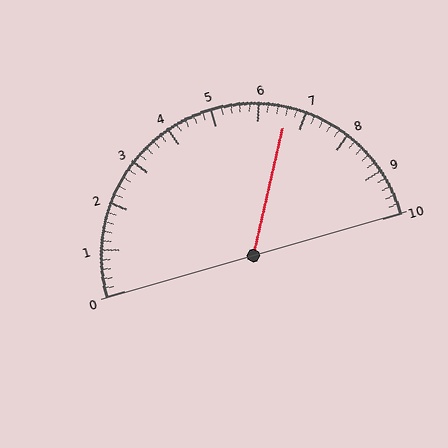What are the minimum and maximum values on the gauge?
The gauge ranges from 0 to 10.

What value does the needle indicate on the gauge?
The needle indicates approximately 6.6.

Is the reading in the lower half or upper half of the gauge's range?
The reading is in the upper half of the range (0 to 10).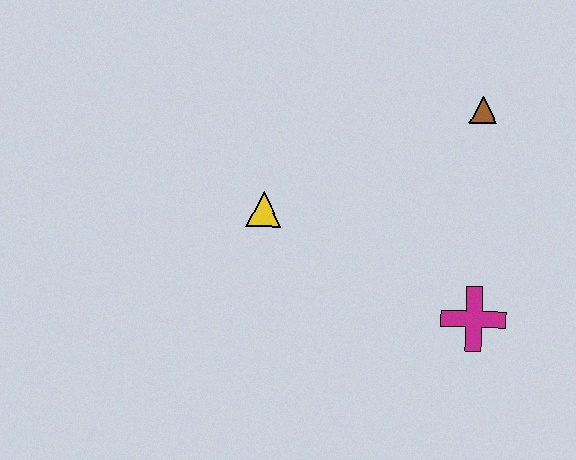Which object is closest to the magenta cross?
The brown triangle is closest to the magenta cross.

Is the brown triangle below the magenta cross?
No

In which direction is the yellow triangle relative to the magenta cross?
The yellow triangle is to the left of the magenta cross.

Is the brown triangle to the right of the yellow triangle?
Yes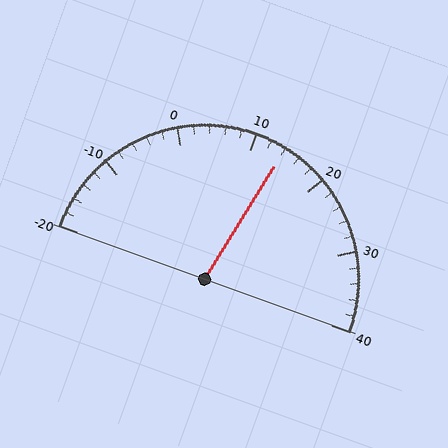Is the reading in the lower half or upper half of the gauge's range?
The reading is in the upper half of the range (-20 to 40).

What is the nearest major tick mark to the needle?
The nearest major tick mark is 10.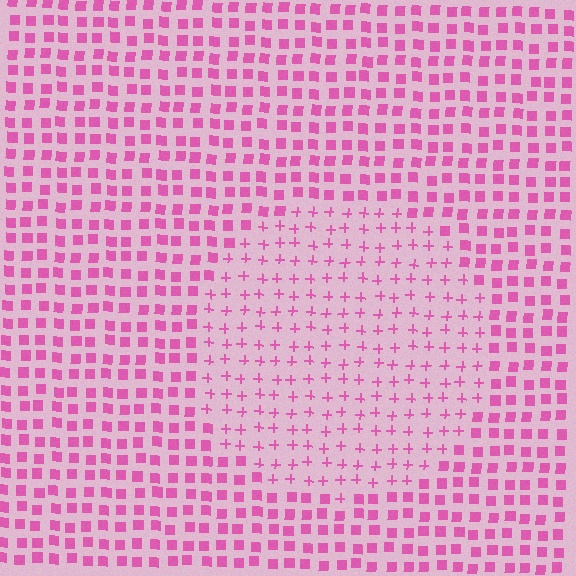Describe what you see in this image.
The image is filled with small pink elements arranged in a uniform grid. A circle-shaped region contains plus signs, while the surrounding area contains squares. The boundary is defined purely by the change in element shape.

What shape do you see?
I see a circle.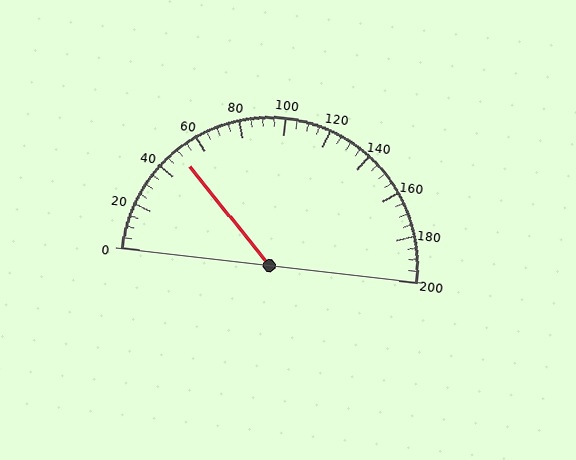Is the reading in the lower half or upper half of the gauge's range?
The reading is in the lower half of the range (0 to 200).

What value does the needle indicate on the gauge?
The needle indicates approximately 50.